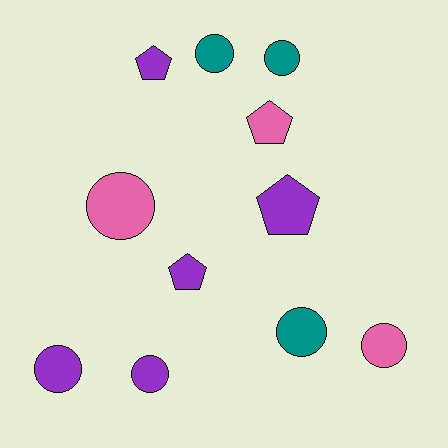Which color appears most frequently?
Purple, with 5 objects.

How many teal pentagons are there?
There are no teal pentagons.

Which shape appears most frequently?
Circle, with 7 objects.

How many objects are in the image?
There are 11 objects.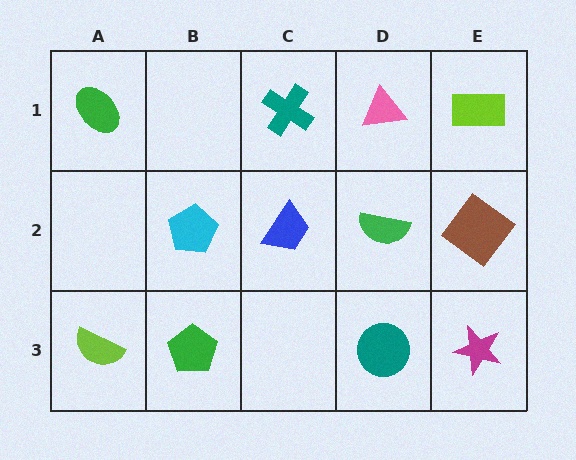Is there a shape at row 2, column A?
No, that cell is empty.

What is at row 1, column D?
A pink triangle.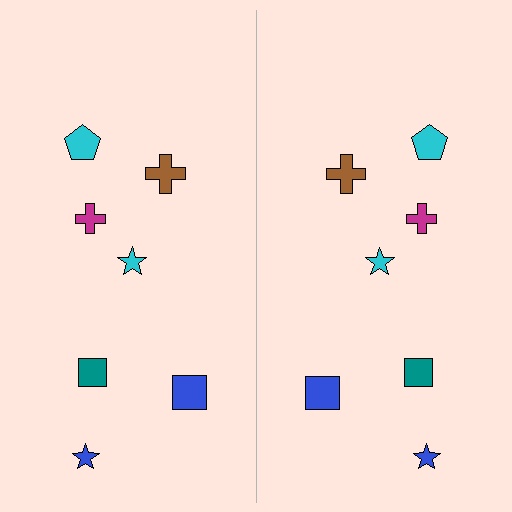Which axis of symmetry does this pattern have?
The pattern has a vertical axis of symmetry running through the center of the image.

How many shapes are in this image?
There are 14 shapes in this image.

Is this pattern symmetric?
Yes, this pattern has bilateral (reflection) symmetry.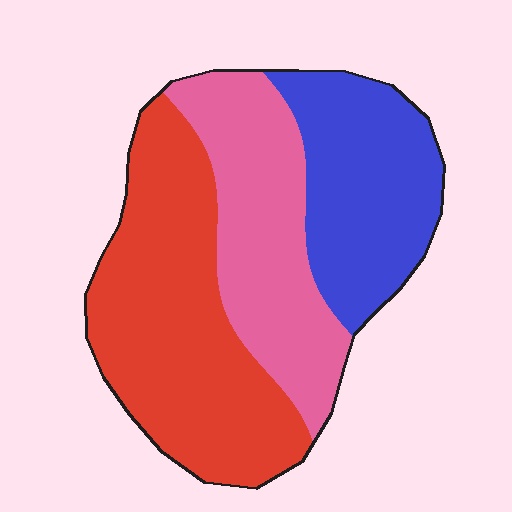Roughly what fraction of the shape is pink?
Pink covers 30% of the shape.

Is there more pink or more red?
Red.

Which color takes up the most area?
Red, at roughly 45%.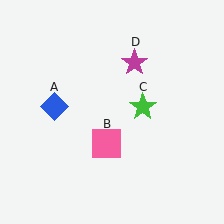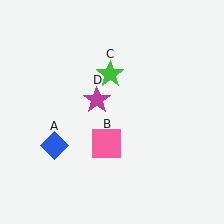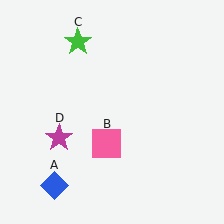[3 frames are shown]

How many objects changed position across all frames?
3 objects changed position: blue diamond (object A), green star (object C), magenta star (object D).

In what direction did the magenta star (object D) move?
The magenta star (object D) moved down and to the left.